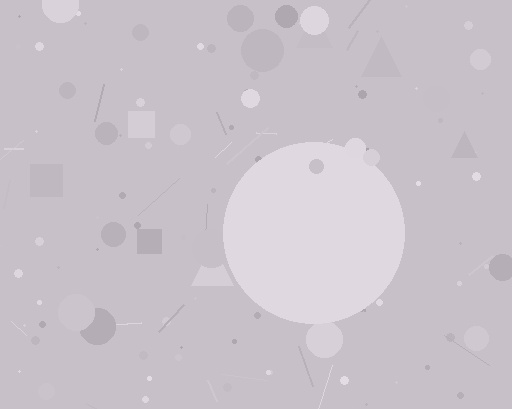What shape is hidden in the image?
A circle is hidden in the image.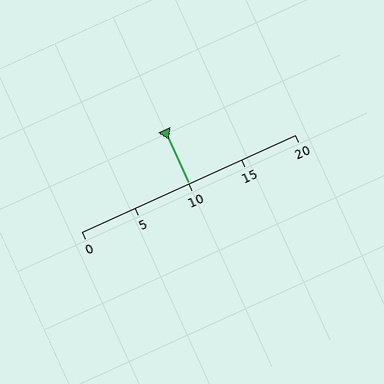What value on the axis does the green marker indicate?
The marker indicates approximately 10.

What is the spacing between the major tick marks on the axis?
The major ticks are spaced 5 apart.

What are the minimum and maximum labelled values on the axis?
The axis runs from 0 to 20.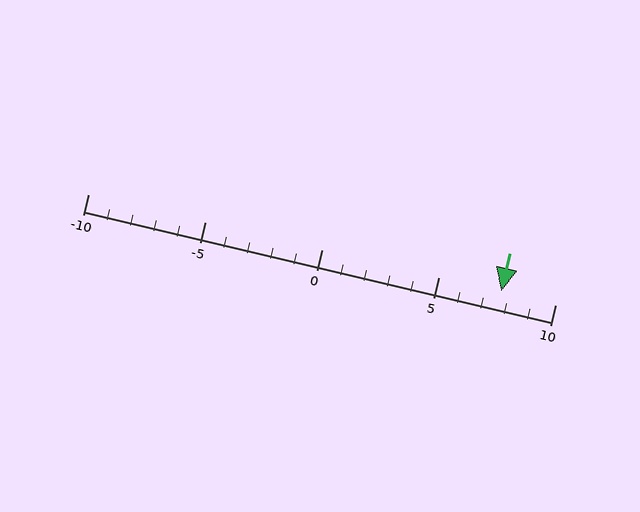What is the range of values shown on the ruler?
The ruler shows values from -10 to 10.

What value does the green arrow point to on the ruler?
The green arrow points to approximately 8.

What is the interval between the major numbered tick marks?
The major tick marks are spaced 5 units apart.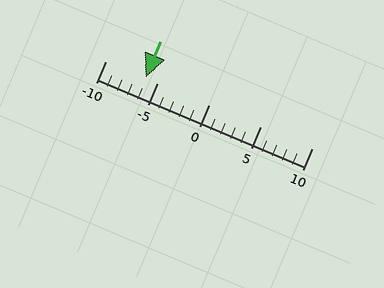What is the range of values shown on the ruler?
The ruler shows values from -10 to 10.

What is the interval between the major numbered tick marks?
The major tick marks are spaced 5 units apart.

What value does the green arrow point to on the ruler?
The green arrow points to approximately -6.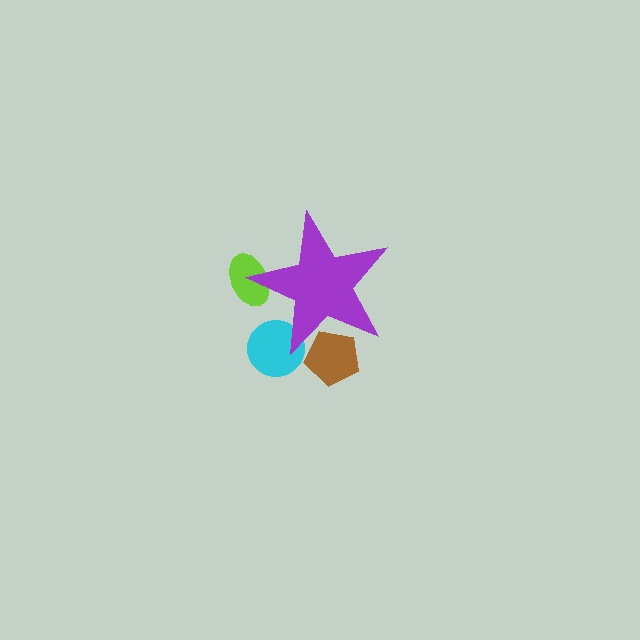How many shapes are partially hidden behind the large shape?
3 shapes are partially hidden.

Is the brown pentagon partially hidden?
Yes, the brown pentagon is partially hidden behind the purple star.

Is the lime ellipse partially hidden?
Yes, the lime ellipse is partially hidden behind the purple star.